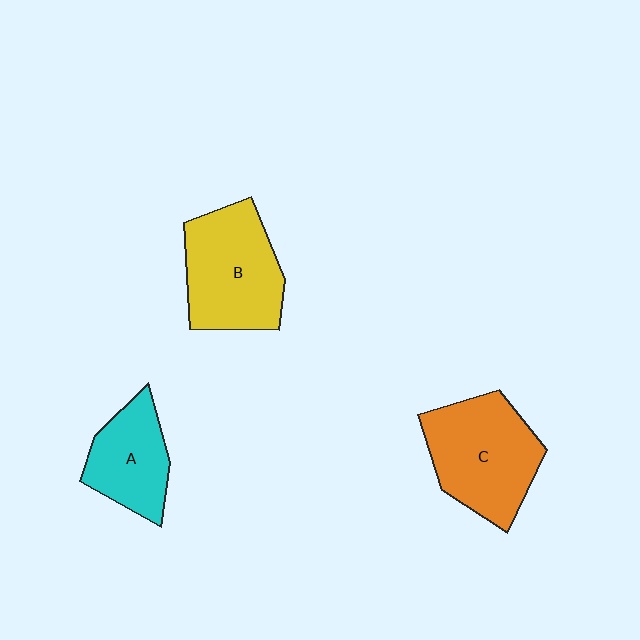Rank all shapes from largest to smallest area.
From largest to smallest: C (orange), B (yellow), A (cyan).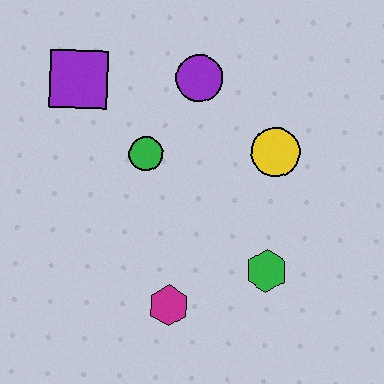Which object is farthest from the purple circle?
The magenta hexagon is farthest from the purple circle.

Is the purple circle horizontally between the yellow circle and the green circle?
Yes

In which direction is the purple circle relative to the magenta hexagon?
The purple circle is above the magenta hexagon.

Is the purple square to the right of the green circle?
No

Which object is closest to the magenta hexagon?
The green hexagon is closest to the magenta hexagon.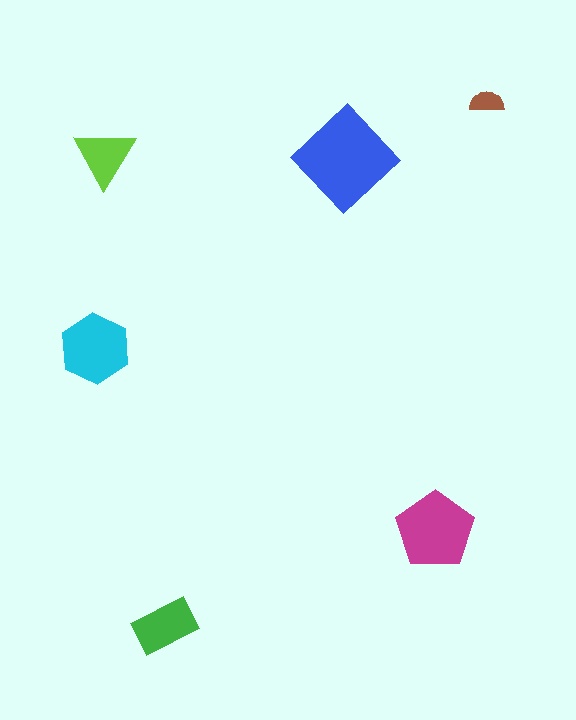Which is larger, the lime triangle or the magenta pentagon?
The magenta pentagon.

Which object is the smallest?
The brown semicircle.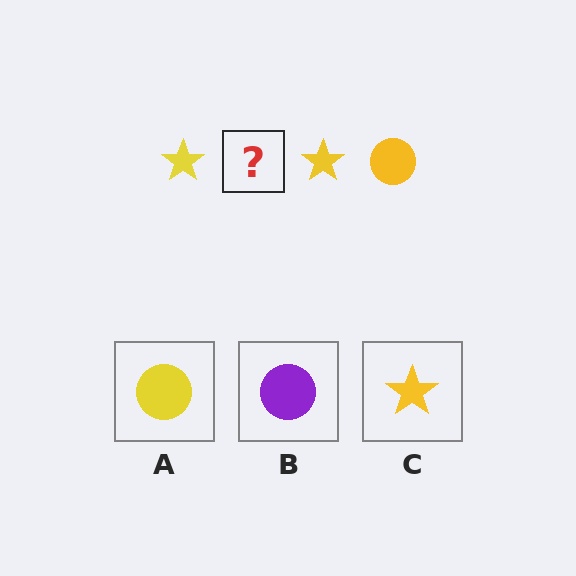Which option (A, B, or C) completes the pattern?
A.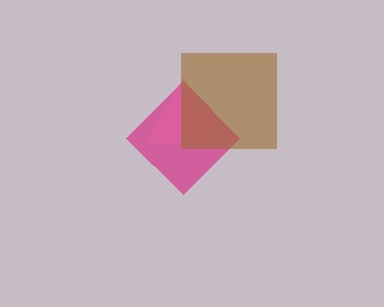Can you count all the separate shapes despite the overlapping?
Yes, there are 3 separate shapes.